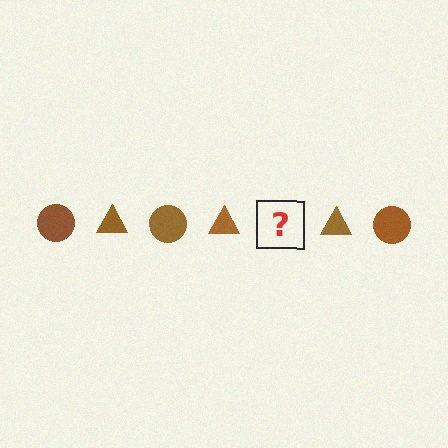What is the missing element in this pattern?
The missing element is a brown circle.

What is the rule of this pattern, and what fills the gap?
The rule is that the pattern cycles through circle, triangle shapes in brown. The gap should be filled with a brown circle.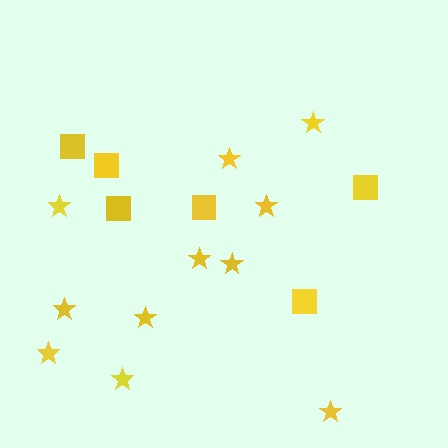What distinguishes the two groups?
There are 2 groups: one group of squares (6) and one group of stars (11).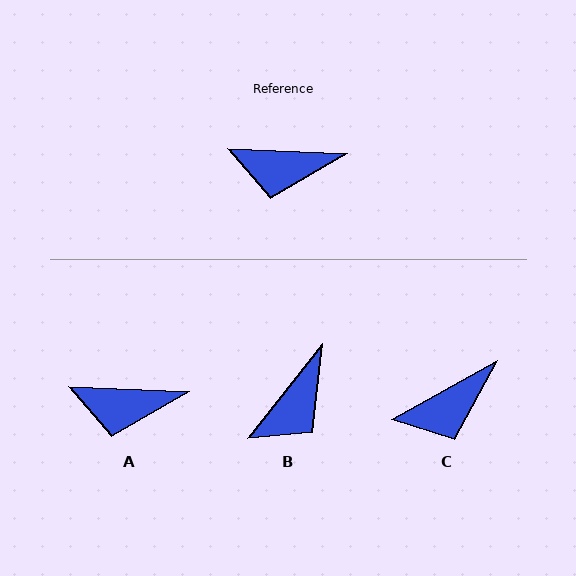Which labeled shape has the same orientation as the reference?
A.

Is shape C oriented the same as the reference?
No, it is off by about 31 degrees.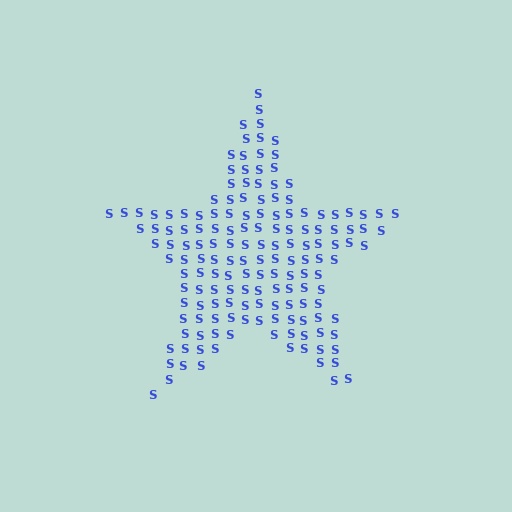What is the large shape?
The large shape is a star.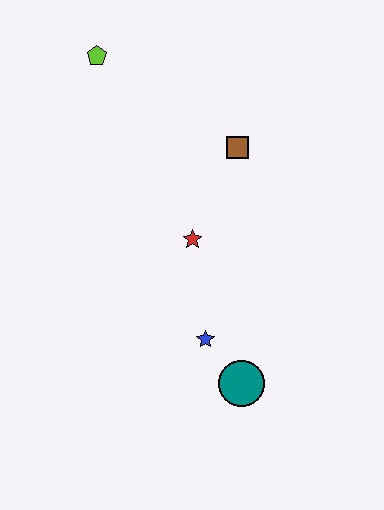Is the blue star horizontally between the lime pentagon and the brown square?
Yes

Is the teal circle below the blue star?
Yes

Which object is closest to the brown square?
The red star is closest to the brown square.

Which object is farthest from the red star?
The lime pentagon is farthest from the red star.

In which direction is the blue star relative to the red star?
The blue star is below the red star.